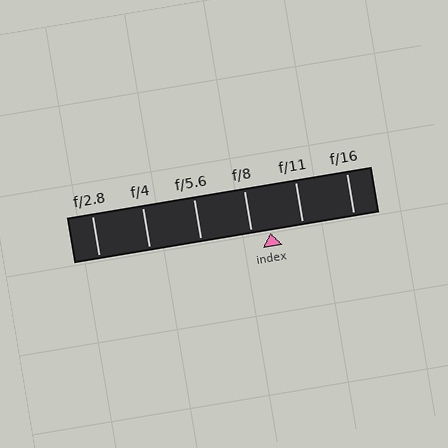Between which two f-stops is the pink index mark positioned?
The index mark is between f/8 and f/11.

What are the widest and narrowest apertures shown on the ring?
The widest aperture shown is f/2.8 and the narrowest is f/16.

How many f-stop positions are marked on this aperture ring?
There are 6 f-stop positions marked.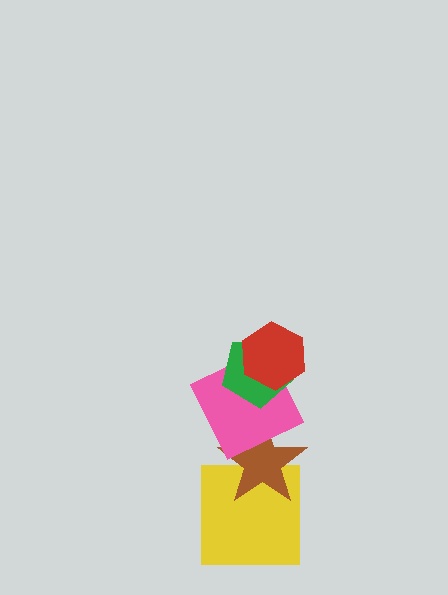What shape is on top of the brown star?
The pink square is on top of the brown star.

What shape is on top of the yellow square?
The brown star is on top of the yellow square.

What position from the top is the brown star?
The brown star is 4th from the top.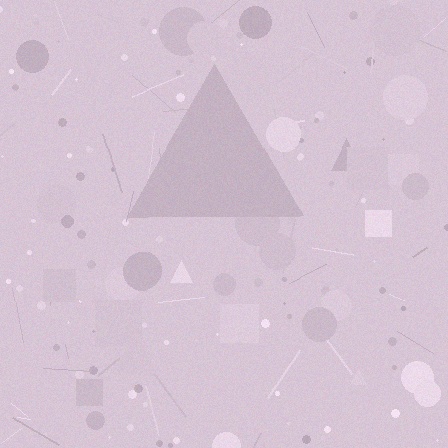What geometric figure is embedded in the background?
A triangle is embedded in the background.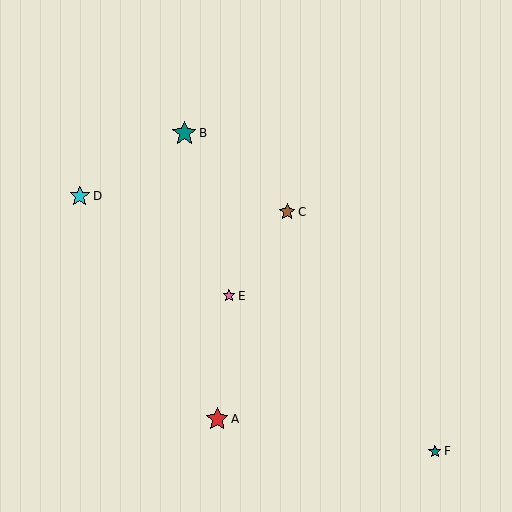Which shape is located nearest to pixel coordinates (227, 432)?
The red star (labeled A) at (217, 419) is nearest to that location.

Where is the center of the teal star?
The center of the teal star is at (435, 451).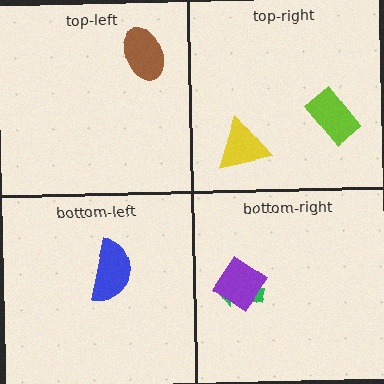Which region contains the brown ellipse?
The top-left region.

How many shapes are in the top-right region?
2.